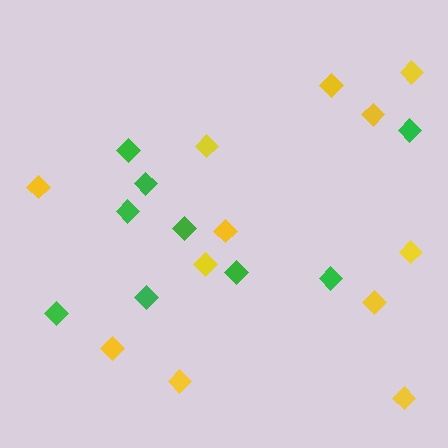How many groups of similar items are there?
There are 2 groups: one group of yellow diamonds (12) and one group of green diamonds (9).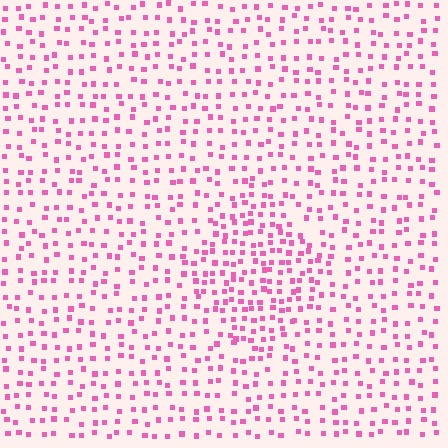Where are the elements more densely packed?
The elements are more densely packed inside the diamond boundary.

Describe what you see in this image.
The image contains small pink elements arranged at two different densities. A diamond-shaped region is visible where the elements are more densely packed than the surrounding area.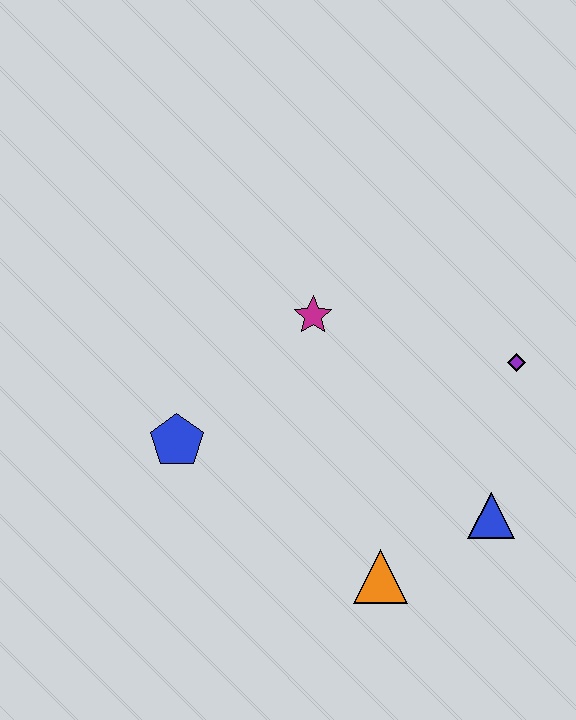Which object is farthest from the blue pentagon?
The purple diamond is farthest from the blue pentagon.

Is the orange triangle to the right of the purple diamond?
No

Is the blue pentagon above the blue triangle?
Yes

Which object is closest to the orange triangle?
The blue triangle is closest to the orange triangle.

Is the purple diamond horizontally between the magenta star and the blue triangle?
No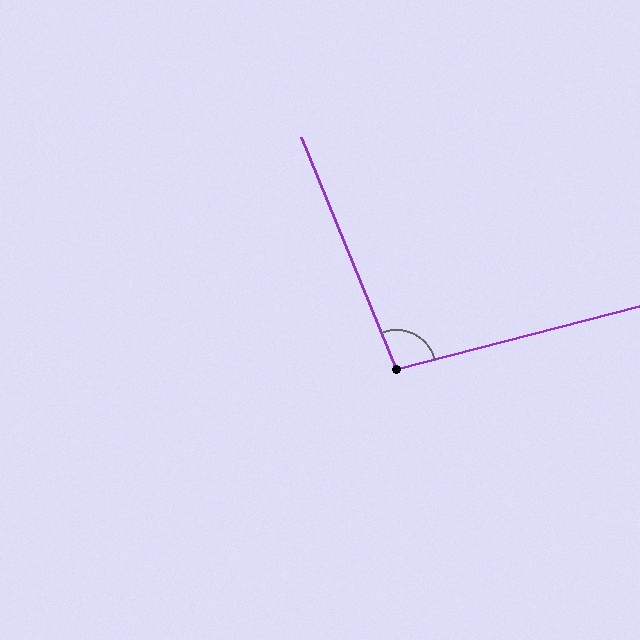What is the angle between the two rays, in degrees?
Approximately 98 degrees.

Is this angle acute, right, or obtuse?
It is obtuse.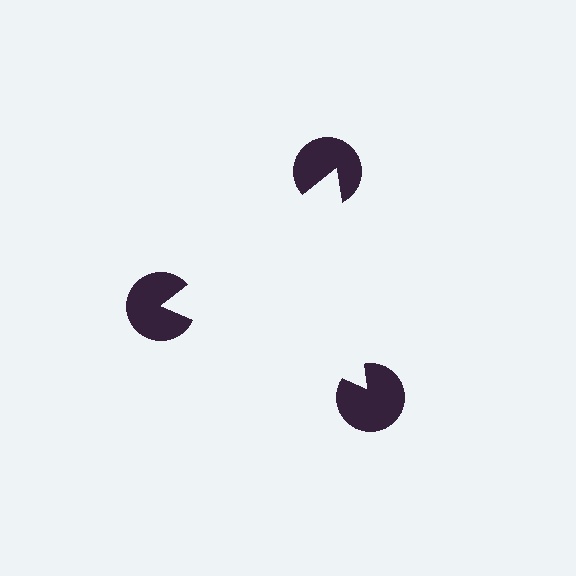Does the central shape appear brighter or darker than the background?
It typically appears slightly brighter than the background, even though no actual brightness change is drawn.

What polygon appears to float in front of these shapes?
An illusory triangle — its edges are inferred from the aligned wedge cuts in the pac-man discs, not physically drawn.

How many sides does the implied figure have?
3 sides.